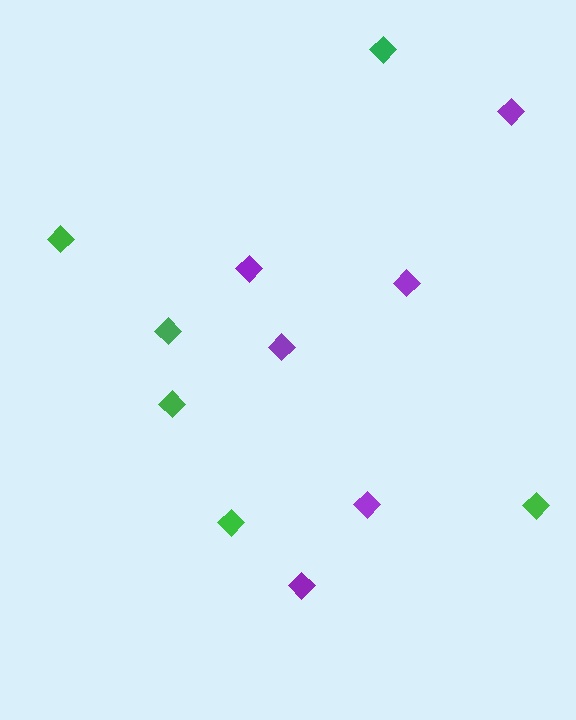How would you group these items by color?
There are 2 groups: one group of purple diamonds (6) and one group of green diamonds (6).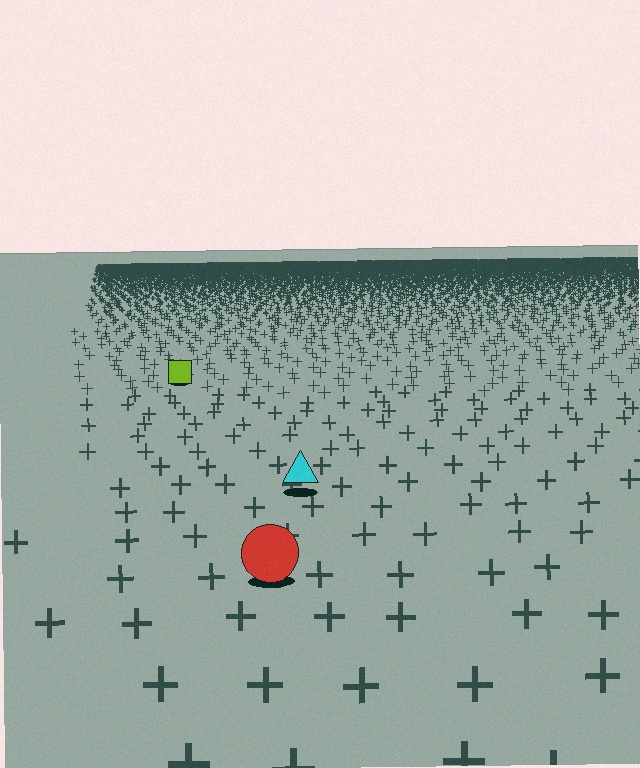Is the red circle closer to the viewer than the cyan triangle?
Yes. The red circle is closer — you can tell from the texture gradient: the ground texture is coarser near it.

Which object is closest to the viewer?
The red circle is closest. The texture marks near it are larger and more spread out.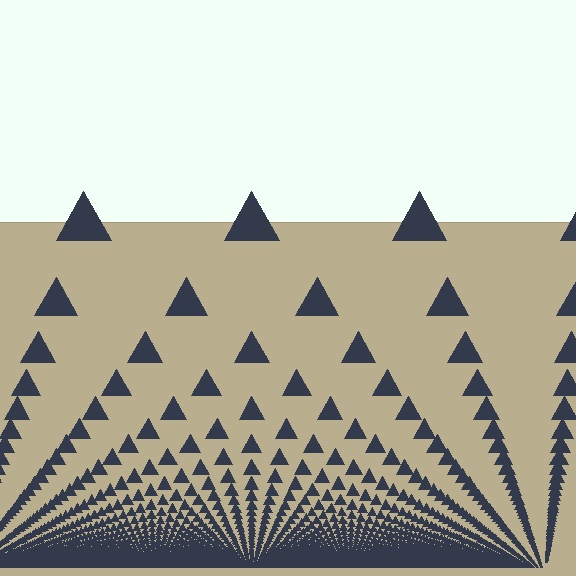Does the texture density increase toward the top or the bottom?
Density increases toward the bottom.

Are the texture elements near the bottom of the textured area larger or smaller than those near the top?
Smaller. The gradient is inverted — elements near the bottom are smaller and denser.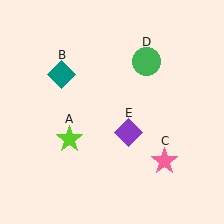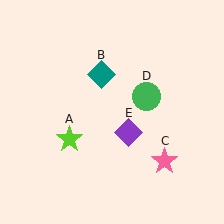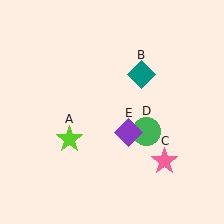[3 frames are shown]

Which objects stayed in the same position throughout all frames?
Lime star (object A) and pink star (object C) and purple diamond (object E) remained stationary.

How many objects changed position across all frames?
2 objects changed position: teal diamond (object B), green circle (object D).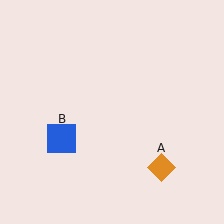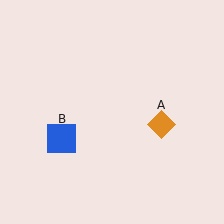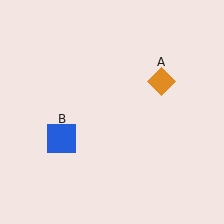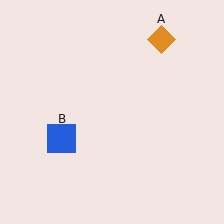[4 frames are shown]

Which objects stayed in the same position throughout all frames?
Blue square (object B) remained stationary.